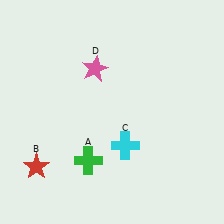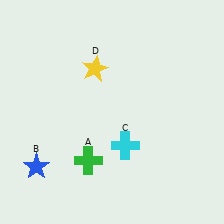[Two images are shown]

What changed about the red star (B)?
In Image 1, B is red. In Image 2, it changed to blue.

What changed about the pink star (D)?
In Image 1, D is pink. In Image 2, it changed to yellow.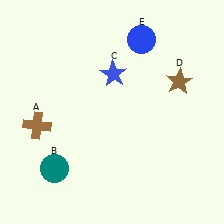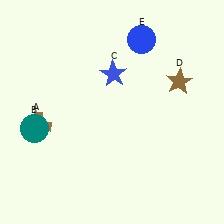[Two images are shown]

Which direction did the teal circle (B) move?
The teal circle (B) moved up.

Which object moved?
The teal circle (B) moved up.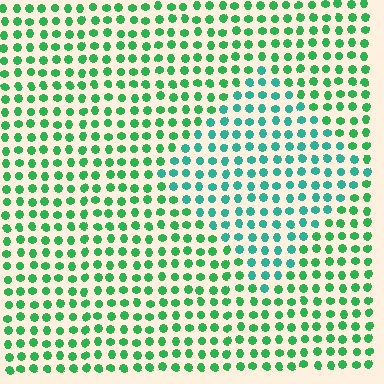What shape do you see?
I see a diamond.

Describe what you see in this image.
The image is filled with small green elements in a uniform arrangement. A diamond-shaped region is visible where the elements are tinted to a slightly different hue, forming a subtle color boundary.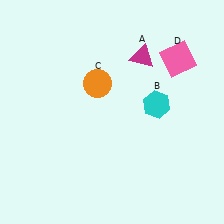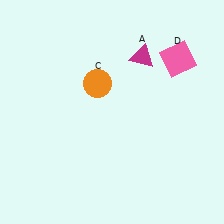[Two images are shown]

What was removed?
The cyan hexagon (B) was removed in Image 2.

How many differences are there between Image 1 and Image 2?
There is 1 difference between the two images.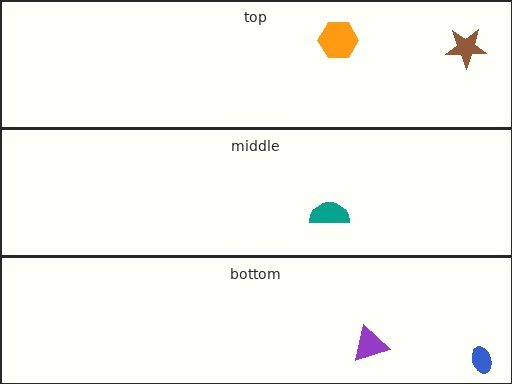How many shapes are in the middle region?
1.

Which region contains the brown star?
The top region.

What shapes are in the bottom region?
The blue ellipse, the purple triangle.